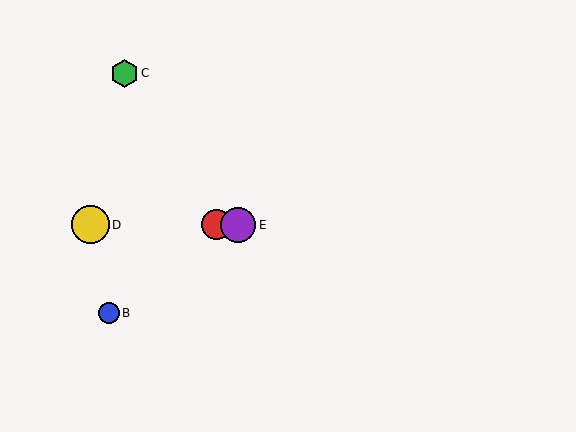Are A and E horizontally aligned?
Yes, both are at y≈225.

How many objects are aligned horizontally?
3 objects (A, D, E) are aligned horizontally.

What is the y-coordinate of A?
Object A is at y≈225.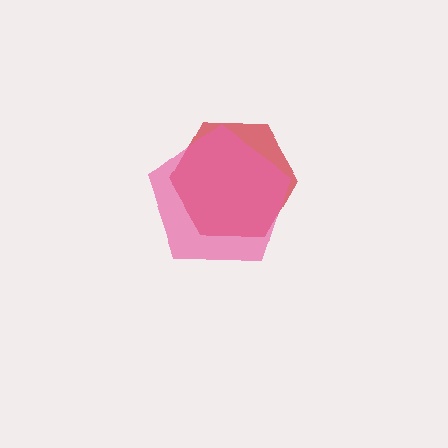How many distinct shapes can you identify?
There are 2 distinct shapes: a red hexagon, a pink pentagon.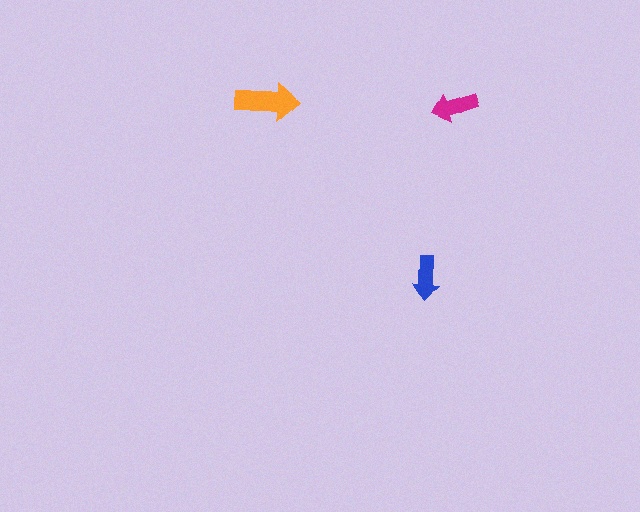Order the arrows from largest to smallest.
the orange one, the magenta one, the blue one.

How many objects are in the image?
There are 3 objects in the image.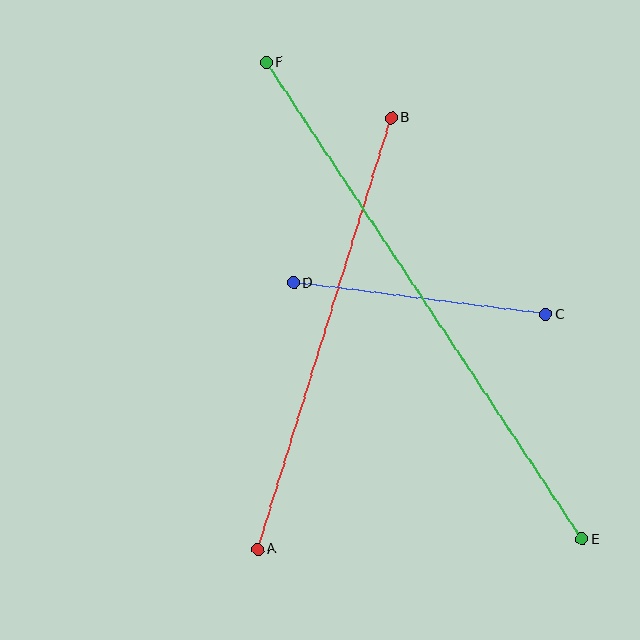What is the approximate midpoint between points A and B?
The midpoint is at approximately (324, 334) pixels.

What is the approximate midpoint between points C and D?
The midpoint is at approximately (420, 299) pixels.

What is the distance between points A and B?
The distance is approximately 451 pixels.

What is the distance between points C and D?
The distance is approximately 254 pixels.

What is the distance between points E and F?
The distance is approximately 572 pixels.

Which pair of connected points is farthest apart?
Points E and F are farthest apart.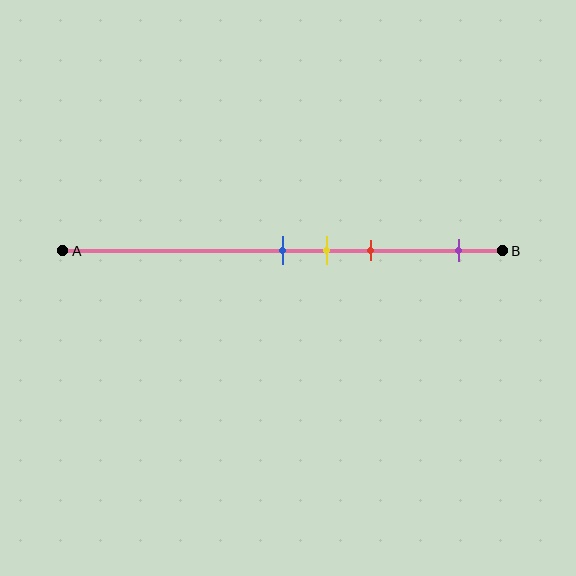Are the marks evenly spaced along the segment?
No, the marks are not evenly spaced.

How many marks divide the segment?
There are 4 marks dividing the segment.